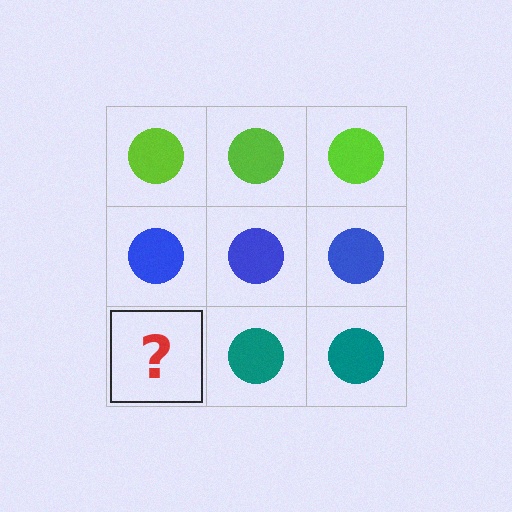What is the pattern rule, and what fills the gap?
The rule is that each row has a consistent color. The gap should be filled with a teal circle.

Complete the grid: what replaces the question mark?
The question mark should be replaced with a teal circle.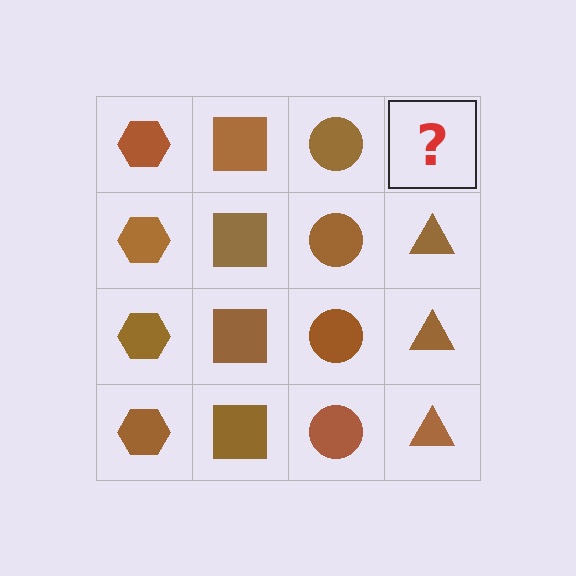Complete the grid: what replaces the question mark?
The question mark should be replaced with a brown triangle.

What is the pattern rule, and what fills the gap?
The rule is that each column has a consistent shape. The gap should be filled with a brown triangle.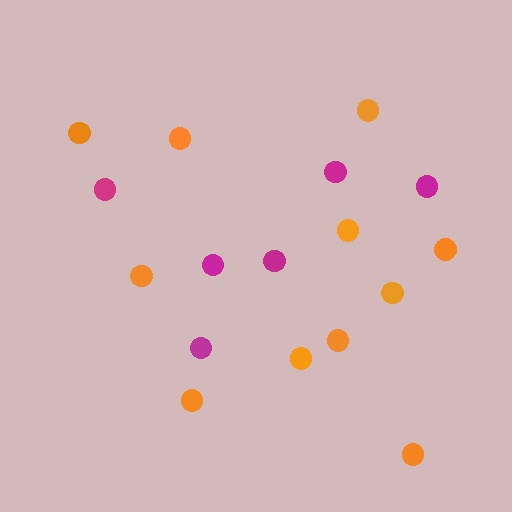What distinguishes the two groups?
There are 2 groups: one group of magenta circles (6) and one group of orange circles (11).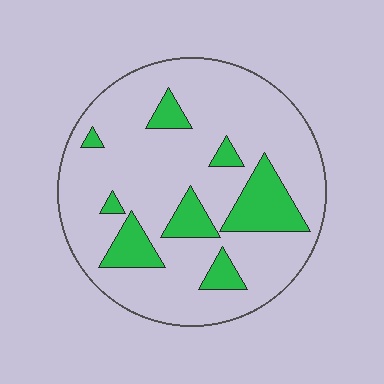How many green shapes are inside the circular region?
8.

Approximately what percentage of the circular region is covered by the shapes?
Approximately 20%.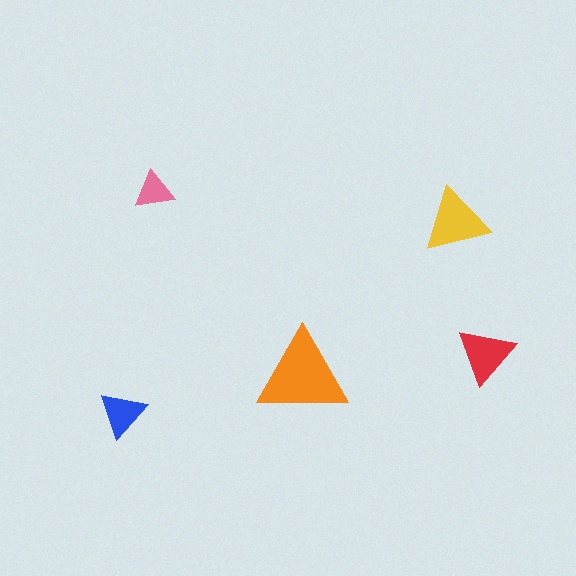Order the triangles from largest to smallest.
the orange one, the yellow one, the red one, the blue one, the pink one.